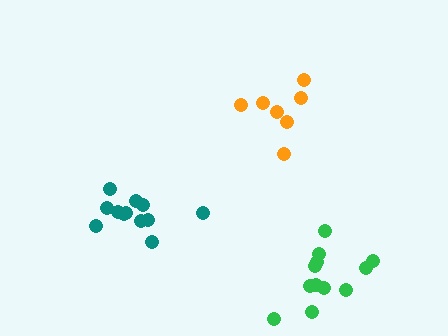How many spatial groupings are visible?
There are 3 spatial groupings.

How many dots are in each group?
Group 1: 12 dots, Group 2: 7 dots, Group 3: 12 dots (31 total).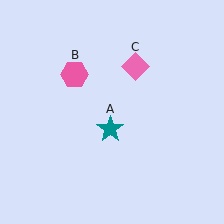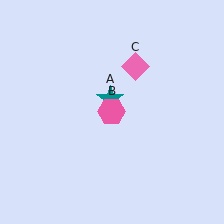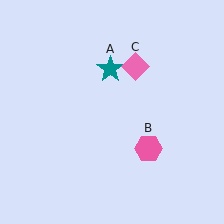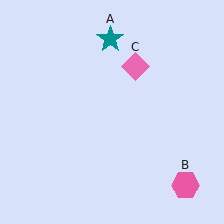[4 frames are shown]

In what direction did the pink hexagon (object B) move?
The pink hexagon (object B) moved down and to the right.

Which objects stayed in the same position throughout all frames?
Pink diamond (object C) remained stationary.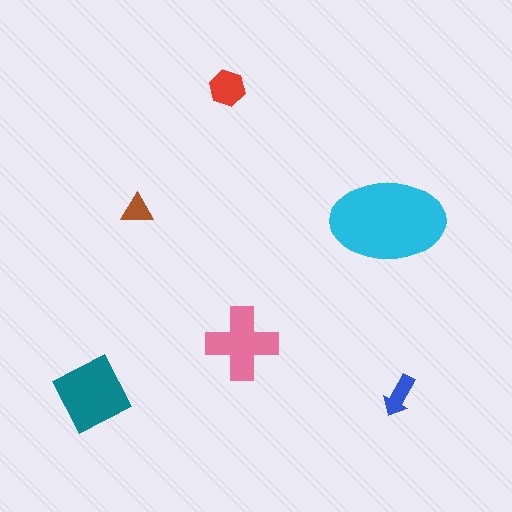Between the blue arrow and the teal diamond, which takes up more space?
The teal diamond.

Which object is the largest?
The cyan ellipse.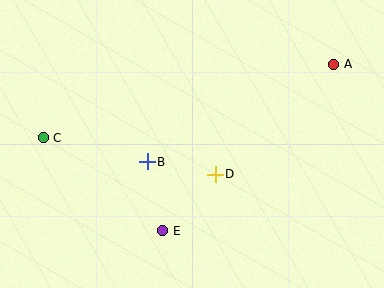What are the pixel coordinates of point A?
Point A is at (334, 64).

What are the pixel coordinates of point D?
Point D is at (215, 174).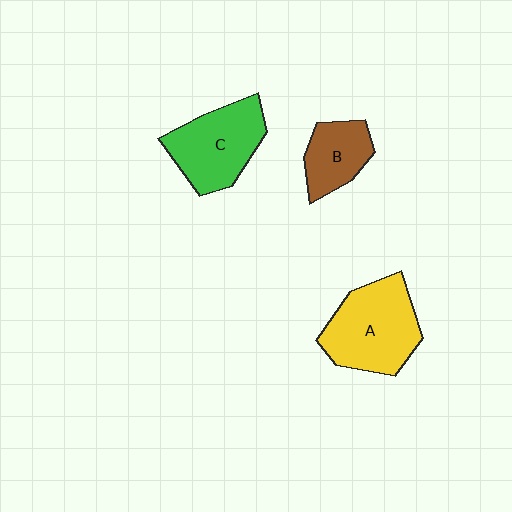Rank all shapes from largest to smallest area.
From largest to smallest: A (yellow), C (green), B (brown).